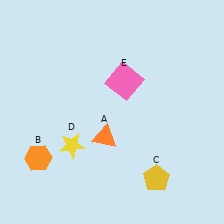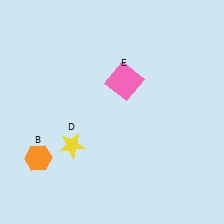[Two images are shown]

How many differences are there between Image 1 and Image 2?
There are 2 differences between the two images.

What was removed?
The orange triangle (A), the yellow pentagon (C) were removed in Image 2.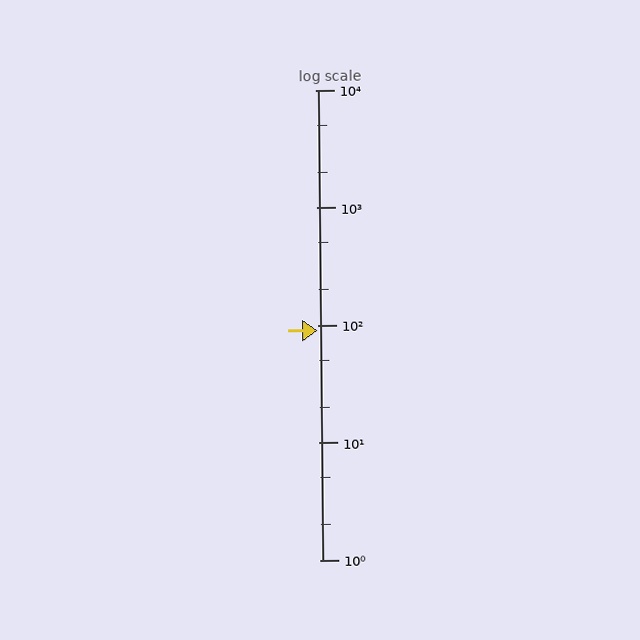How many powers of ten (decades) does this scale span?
The scale spans 4 decades, from 1 to 10000.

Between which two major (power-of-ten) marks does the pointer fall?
The pointer is between 10 and 100.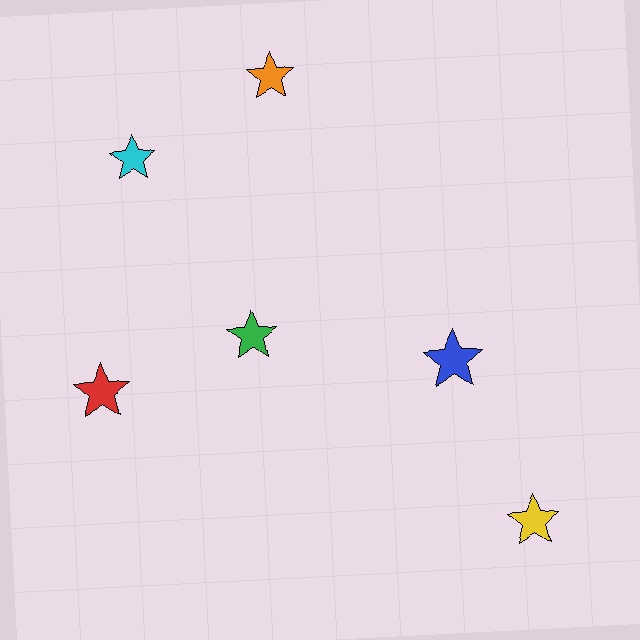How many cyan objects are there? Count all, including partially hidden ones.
There is 1 cyan object.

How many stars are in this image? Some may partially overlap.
There are 6 stars.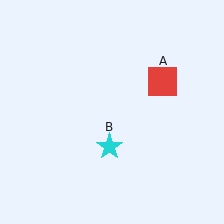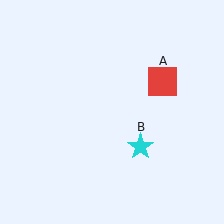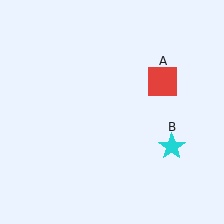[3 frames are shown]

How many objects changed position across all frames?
1 object changed position: cyan star (object B).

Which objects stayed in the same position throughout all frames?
Red square (object A) remained stationary.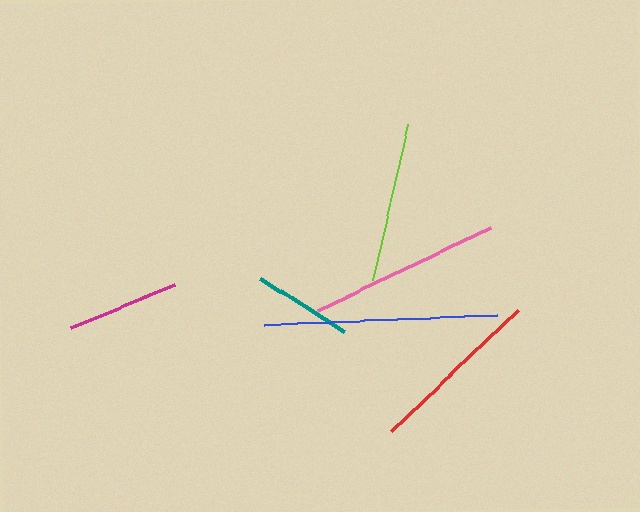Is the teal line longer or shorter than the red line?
The red line is longer than the teal line.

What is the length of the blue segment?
The blue segment is approximately 233 pixels long.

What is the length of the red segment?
The red segment is approximately 176 pixels long.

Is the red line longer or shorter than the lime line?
The red line is longer than the lime line.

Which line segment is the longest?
The blue line is the longest at approximately 233 pixels.